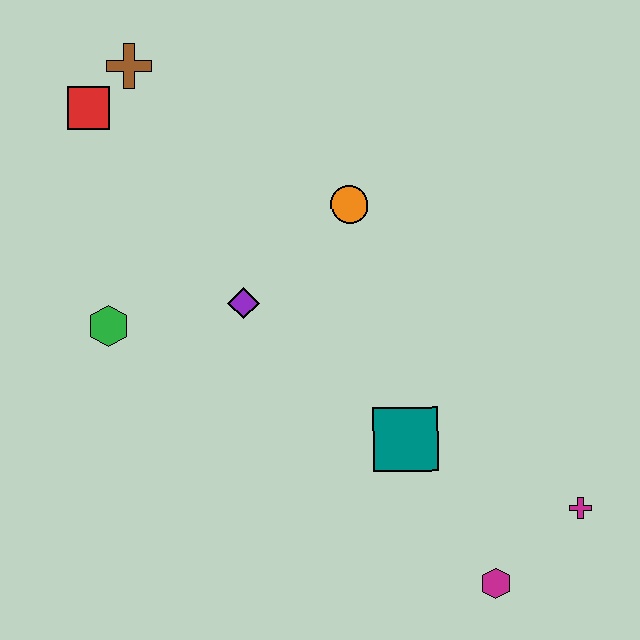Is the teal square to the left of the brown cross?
No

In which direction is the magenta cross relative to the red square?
The magenta cross is to the right of the red square.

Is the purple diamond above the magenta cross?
Yes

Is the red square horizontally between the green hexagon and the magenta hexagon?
No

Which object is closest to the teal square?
The magenta hexagon is closest to the teal square.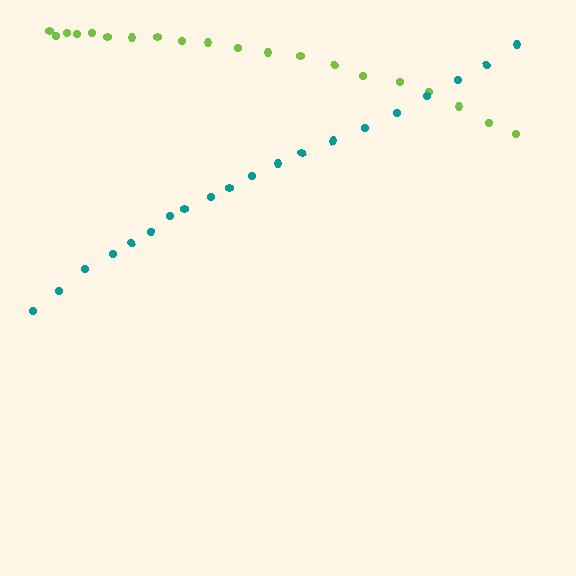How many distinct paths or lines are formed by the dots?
There are 2 distinct paths.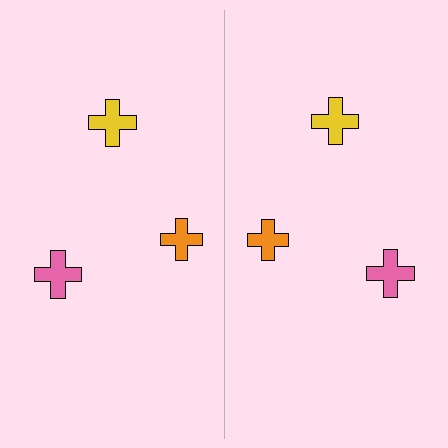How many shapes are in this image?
There are 6 shapes in this image.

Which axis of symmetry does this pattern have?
The pattern has a vertical axis of symmetry running through the center of the image.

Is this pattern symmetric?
Yes, this pattern has bilateral (reflection) symmetry.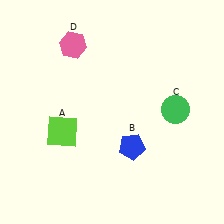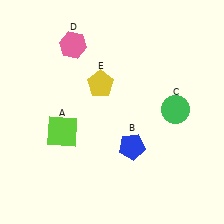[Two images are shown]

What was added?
A yellow pentagon (E) was added in Image 2.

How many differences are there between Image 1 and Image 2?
There is 1 difference between the two images.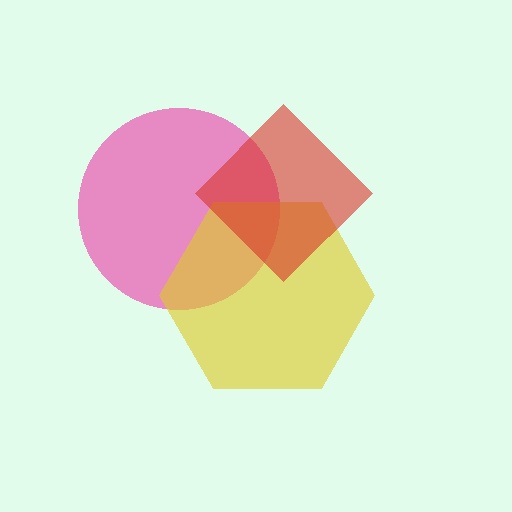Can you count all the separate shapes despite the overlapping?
Yes, there are 3 separate shapes.